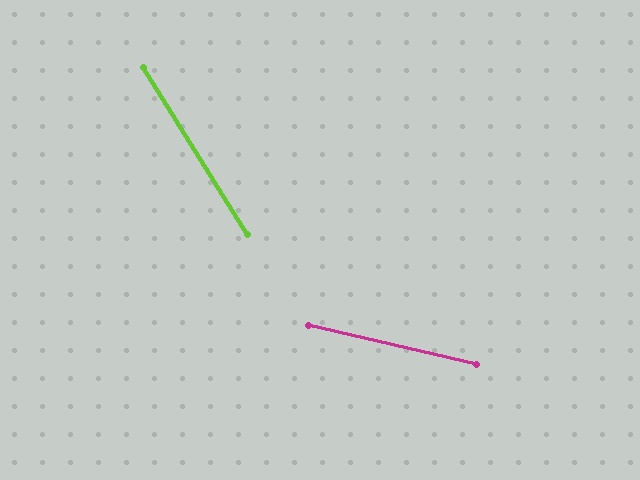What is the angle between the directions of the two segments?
Approximately 45 degrees.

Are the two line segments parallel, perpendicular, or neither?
Neither parallel nor perpendicular — they differ by about 45°.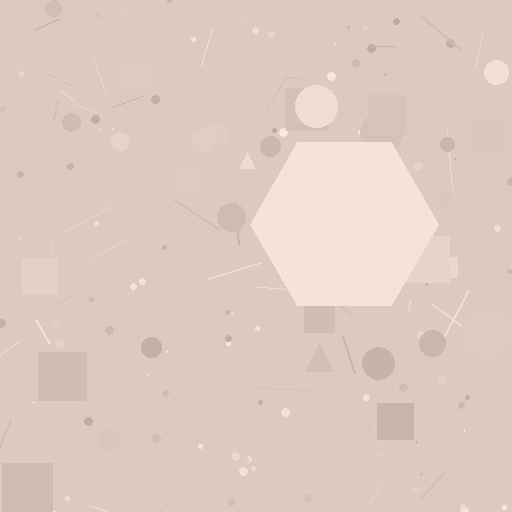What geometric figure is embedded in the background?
A hexagon is embedded in the background.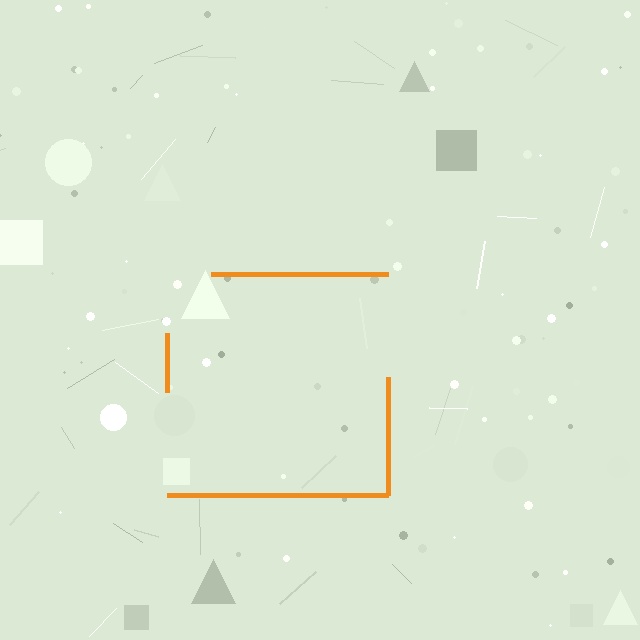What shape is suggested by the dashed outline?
The dashed outline suggests a square.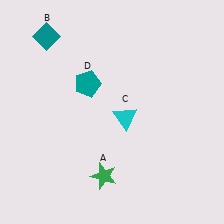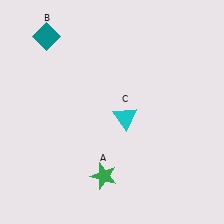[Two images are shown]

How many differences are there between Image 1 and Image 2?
There is 1 difference between the two images.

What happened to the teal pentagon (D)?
The teal pentagon (D) was removed in Image 2. It was in the top-left area of Image 1.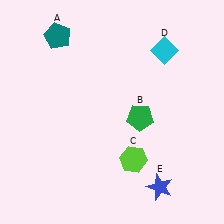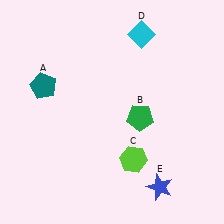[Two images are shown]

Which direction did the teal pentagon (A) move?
The teal pentagon (A) moved down.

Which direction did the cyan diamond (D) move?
The cyan diamond (D) moved left.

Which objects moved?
The objects that moved are: the teal pentagon (A), the cyan diamond (D).